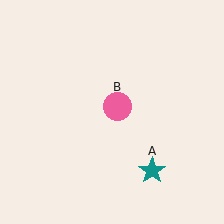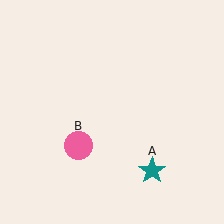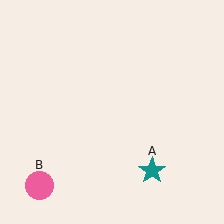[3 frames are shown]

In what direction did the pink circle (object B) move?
The pink circle (object B) moved down and to the left.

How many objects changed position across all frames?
1 object changed position: pink circle (object B).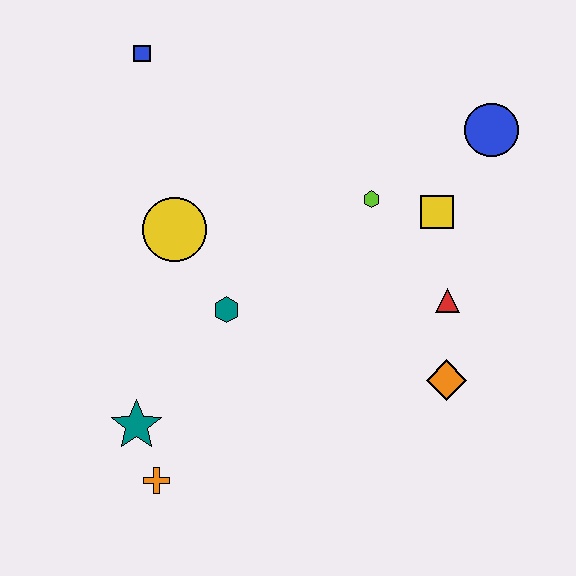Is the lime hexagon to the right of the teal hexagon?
Yes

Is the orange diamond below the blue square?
Yes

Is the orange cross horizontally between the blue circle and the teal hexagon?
No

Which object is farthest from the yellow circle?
The blue circle is farthest from the yellow circle.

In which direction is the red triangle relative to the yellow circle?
The red triangle is to the right of the yellow circle.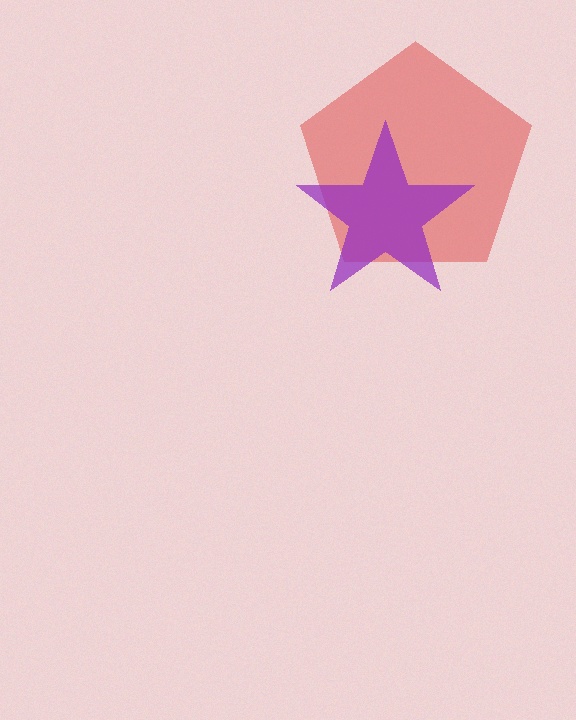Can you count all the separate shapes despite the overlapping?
Yes, there are 2 separate shapes.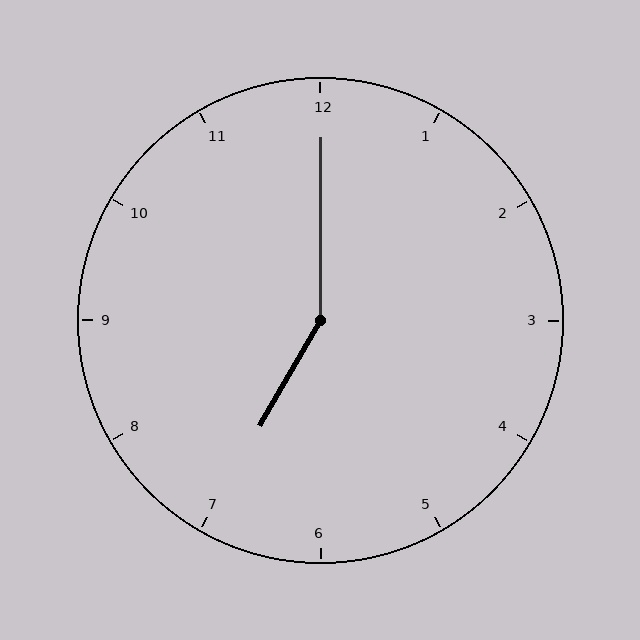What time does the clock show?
7:00.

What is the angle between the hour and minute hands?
Approximately 150 degrees.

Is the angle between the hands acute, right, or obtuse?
It is obtuse.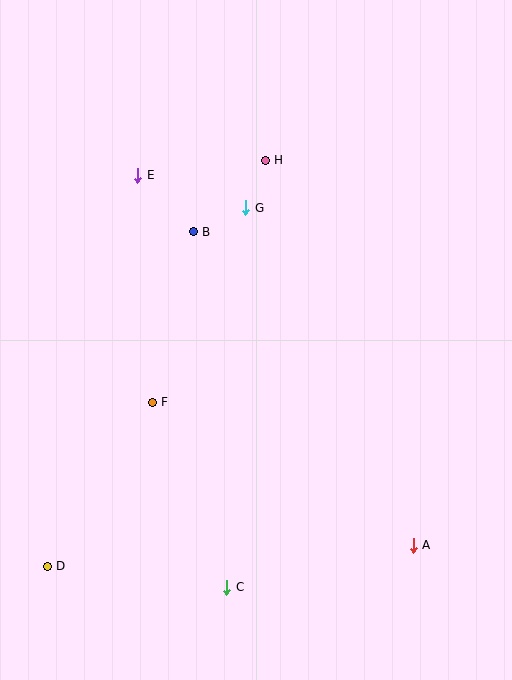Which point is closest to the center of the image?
Point F at (152, 402) is closest to the center.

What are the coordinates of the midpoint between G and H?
The midpoint between G and H is at (256, 184).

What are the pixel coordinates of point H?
Point H is at (265, 160).